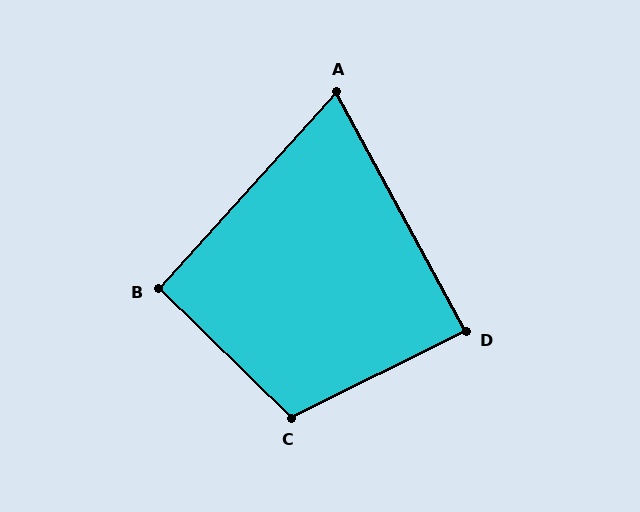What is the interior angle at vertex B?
Approximately 92 degrees (approximately right).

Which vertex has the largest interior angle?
C, at approximately 109 degrees.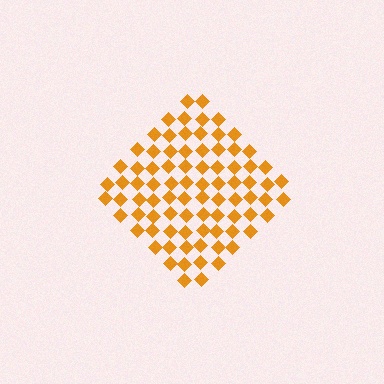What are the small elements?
The small elements are diamonds.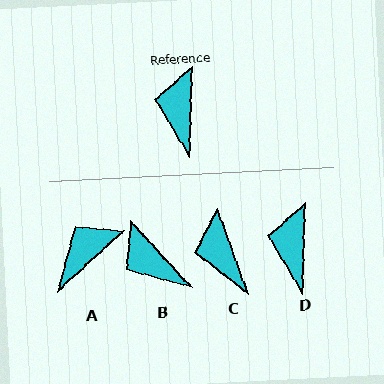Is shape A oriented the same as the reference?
No, it is off by about 46 degrees.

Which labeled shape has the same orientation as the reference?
D.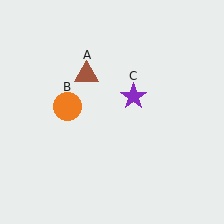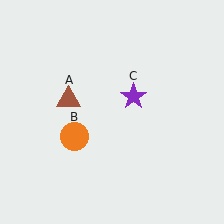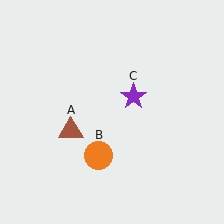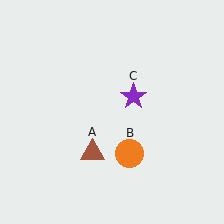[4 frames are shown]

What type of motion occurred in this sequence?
The brown triangle (object A), orange circle (object B) rotated counterclockwise around the center of the scene.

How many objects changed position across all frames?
2 objects changed position: brown triangle (object A), orange circle (object B).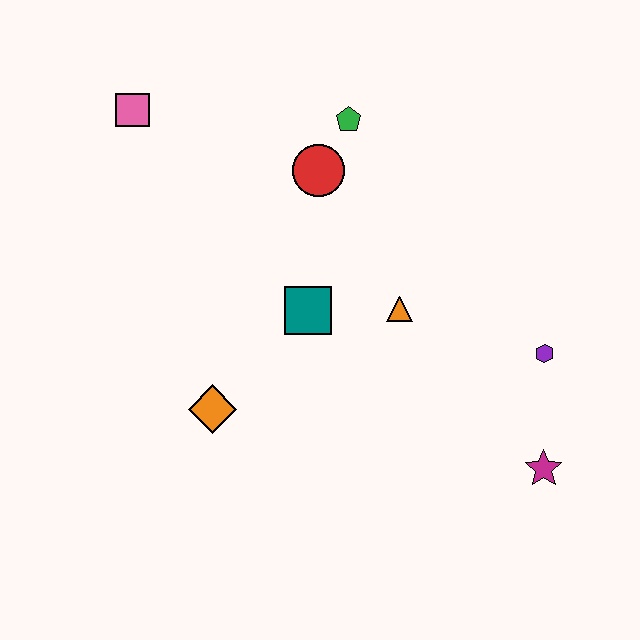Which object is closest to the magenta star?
The purple hexagon is closest to the magenta star.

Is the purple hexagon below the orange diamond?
No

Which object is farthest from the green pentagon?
The magenta star is farthest from the green pentagon.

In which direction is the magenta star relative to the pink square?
The magenta star is to the right of the pink square.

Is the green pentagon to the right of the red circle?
Yes